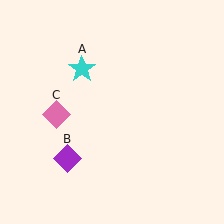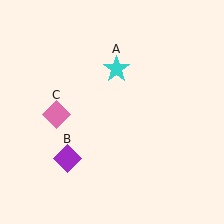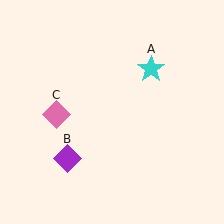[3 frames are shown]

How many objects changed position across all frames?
1 object changed position: cyan star (object A).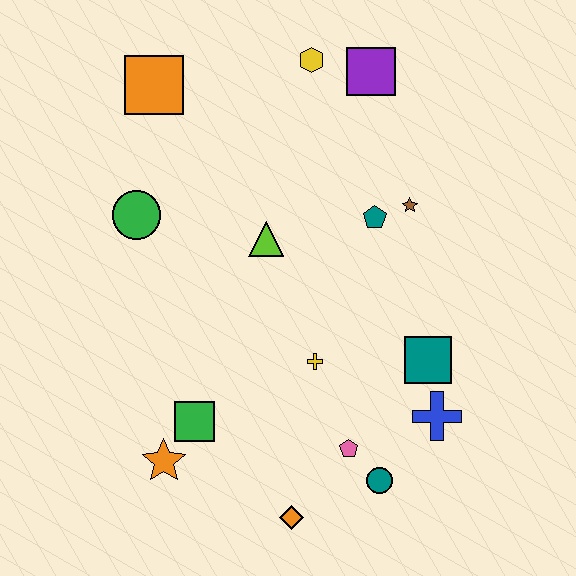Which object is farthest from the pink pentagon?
The orange square is farthest from the pink pentagon.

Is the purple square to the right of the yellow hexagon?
Yes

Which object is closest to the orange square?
The green circle is closest to the orange square.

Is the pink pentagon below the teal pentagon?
Yes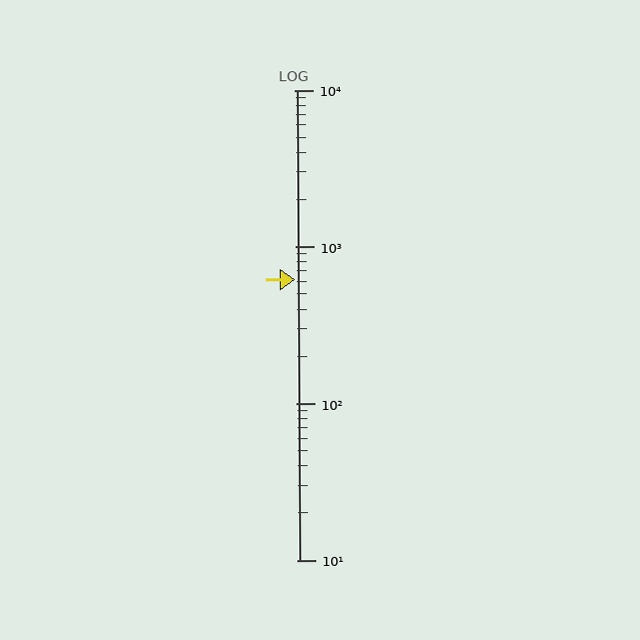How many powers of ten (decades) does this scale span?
The scale spans 3 decades, from 10 to 10000.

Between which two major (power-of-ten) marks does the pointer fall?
The pointer is between 100 and 1000.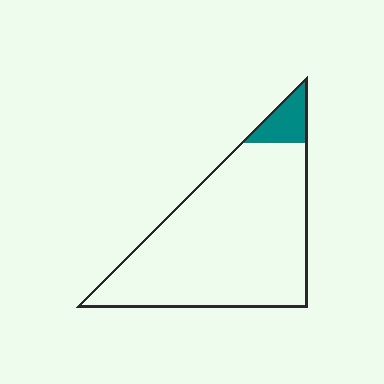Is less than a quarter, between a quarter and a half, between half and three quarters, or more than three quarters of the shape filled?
Less than a quarter.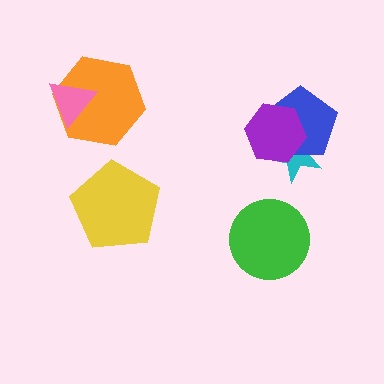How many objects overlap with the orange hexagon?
1 object overlaps with the orange hexagon.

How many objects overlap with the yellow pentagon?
0 objects overlap with the yellow pentagon.